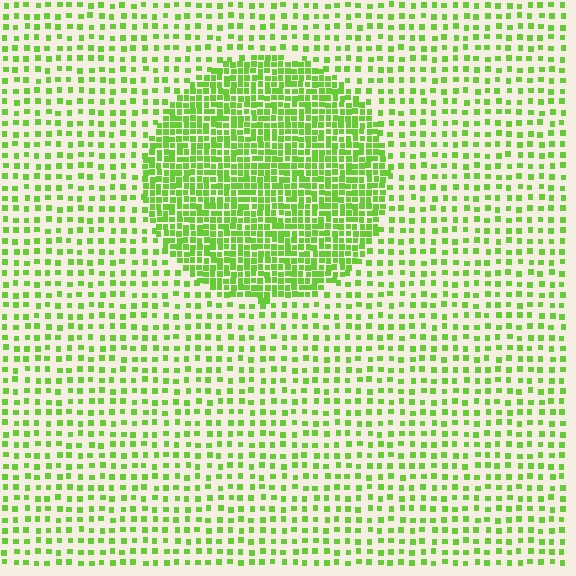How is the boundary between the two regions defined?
The boundary is defined by a change in element density (approximately 2.5x ratio). All elements are the same color, size, and shape.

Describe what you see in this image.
The image contains small lime elements arranged at two different densities. A circle-shaped region is visible where the elements are more densely packed than the surrounding area.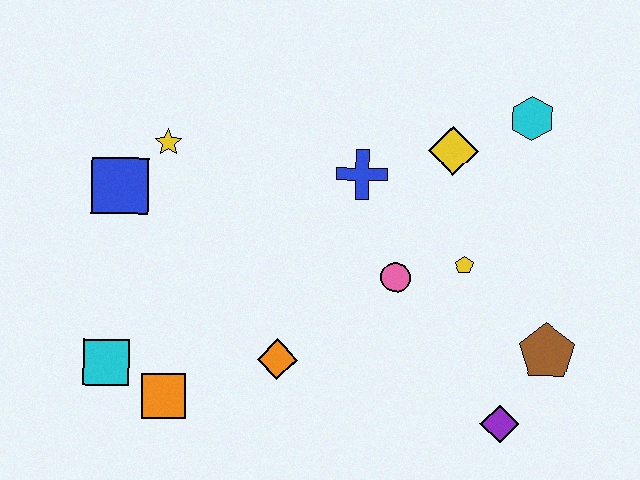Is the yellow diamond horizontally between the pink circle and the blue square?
No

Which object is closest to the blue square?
The yellow star is closest to the blue square.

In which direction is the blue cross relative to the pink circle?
The blue cross is above the pink circle.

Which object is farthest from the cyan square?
The cyan hexagon is farthest from the cyan square.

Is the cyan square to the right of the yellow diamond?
No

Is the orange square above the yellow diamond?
No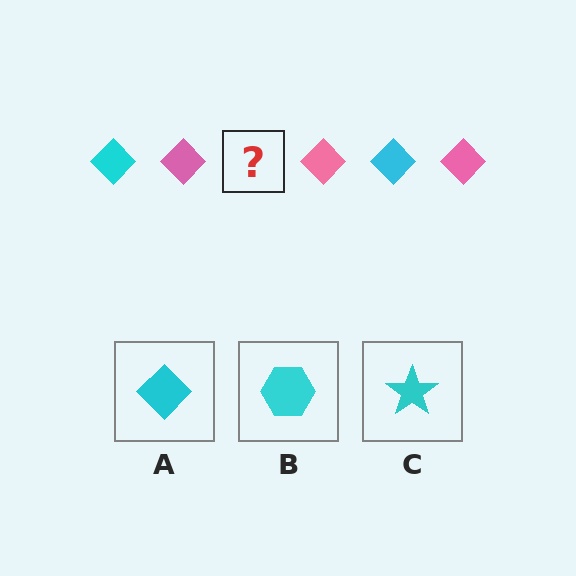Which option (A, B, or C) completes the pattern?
A.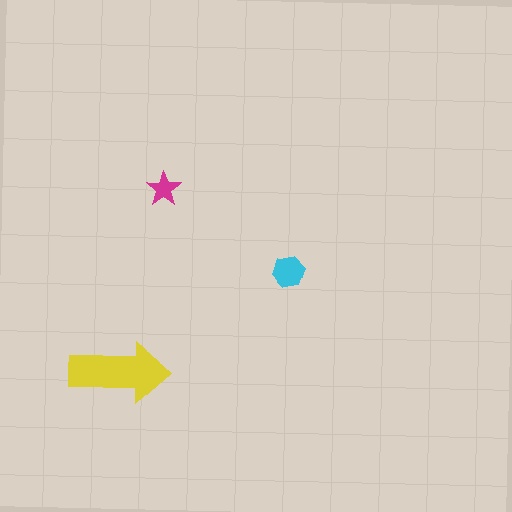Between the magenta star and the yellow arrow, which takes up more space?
The yellow arrow.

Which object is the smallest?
The magenta star.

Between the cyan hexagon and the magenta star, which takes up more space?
The cyan hexagon.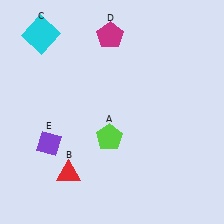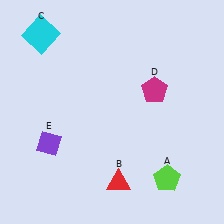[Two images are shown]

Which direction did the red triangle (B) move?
The red triangle (B) moved right.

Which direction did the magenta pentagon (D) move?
The magenta pentagon (D) moved down.